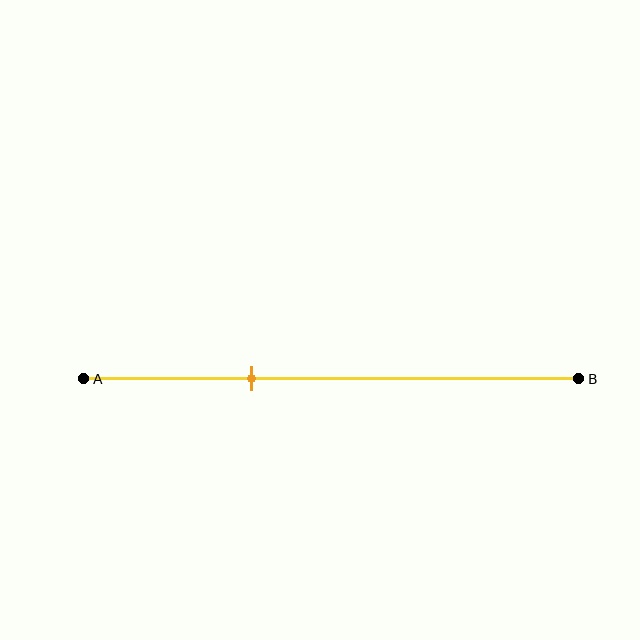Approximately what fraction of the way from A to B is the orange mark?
The orange mark is approximately 35% of the way from A to B.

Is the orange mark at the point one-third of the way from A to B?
Yes, the mark is approximately at the one-third point.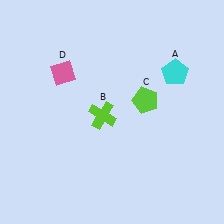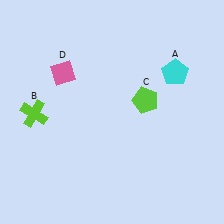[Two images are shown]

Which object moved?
The lime cross (B) moved left.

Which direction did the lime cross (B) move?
The lime cross (B) moved left.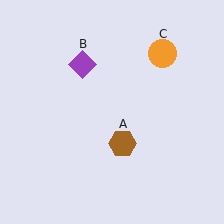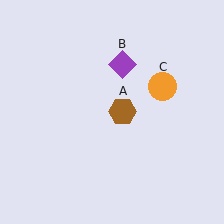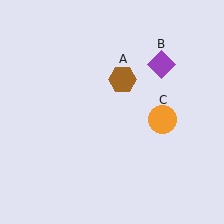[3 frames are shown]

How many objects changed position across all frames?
3 objects changed position: brown hexagon (object A), purple diamond (object B), orange circle (object C).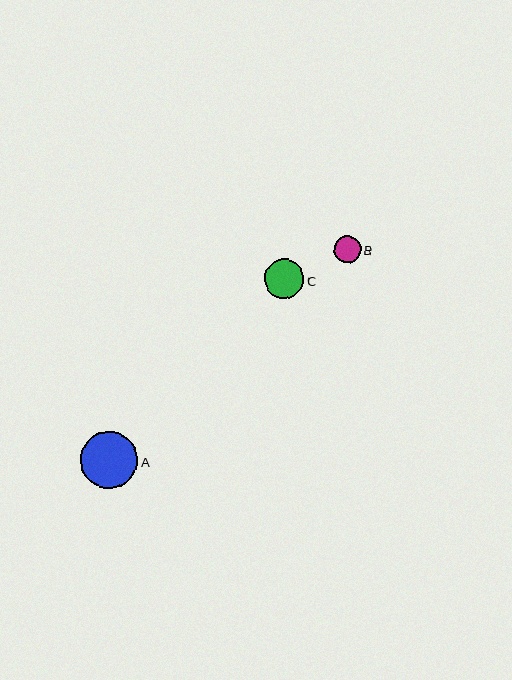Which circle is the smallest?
Circle B is the smallest with a size of approximately 27 pixels.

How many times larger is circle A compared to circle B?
Circle A is approximately 2.2 times the size of circle B.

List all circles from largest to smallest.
From largest to smallest: A, C, B.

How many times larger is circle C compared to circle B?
Circle C is approximately 1.5 times the size of circle B.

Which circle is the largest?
Circle A is the largest with a size of approximately 57 pixels.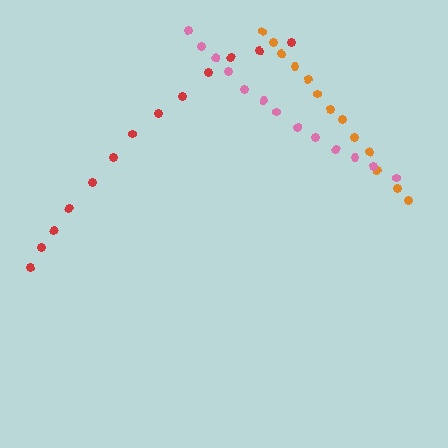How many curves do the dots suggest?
There are 3 distinct paths.